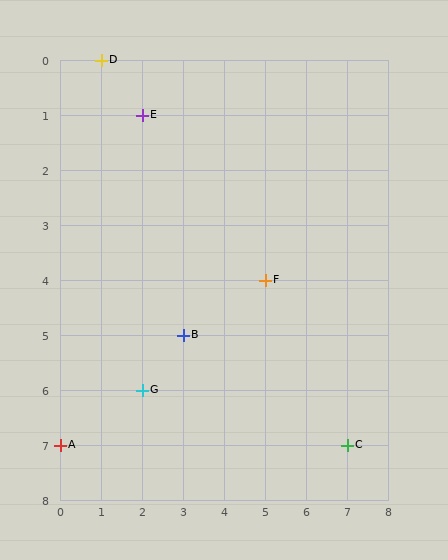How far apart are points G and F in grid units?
Points G and F are 3 columns and 2 rows apart (about 3.6 grid units diagonally).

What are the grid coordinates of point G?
Point G is at grid coordinates (2, 6).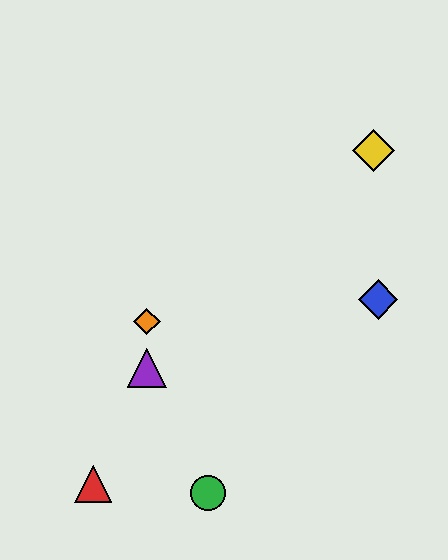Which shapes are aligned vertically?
The purple triangle, the orange diamond are aligned vertically.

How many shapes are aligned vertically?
2 shapes (the purple triangle, the orange diamond) are aligned vertically.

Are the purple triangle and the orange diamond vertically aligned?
Yes, both are at x≈147.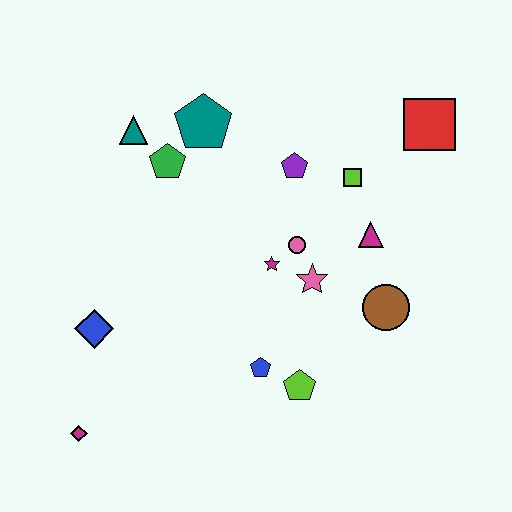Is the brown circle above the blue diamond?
Yes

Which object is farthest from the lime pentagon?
The teal triangle is farthest from the lime pentagon.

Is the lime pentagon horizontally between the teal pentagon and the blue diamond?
No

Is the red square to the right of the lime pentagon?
Yes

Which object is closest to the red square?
The lime square is closest to the red square.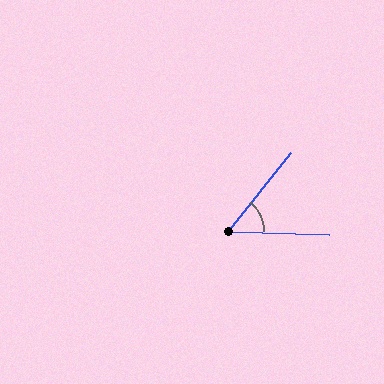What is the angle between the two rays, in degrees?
Approximately 53 degrees.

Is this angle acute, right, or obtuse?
It is acute.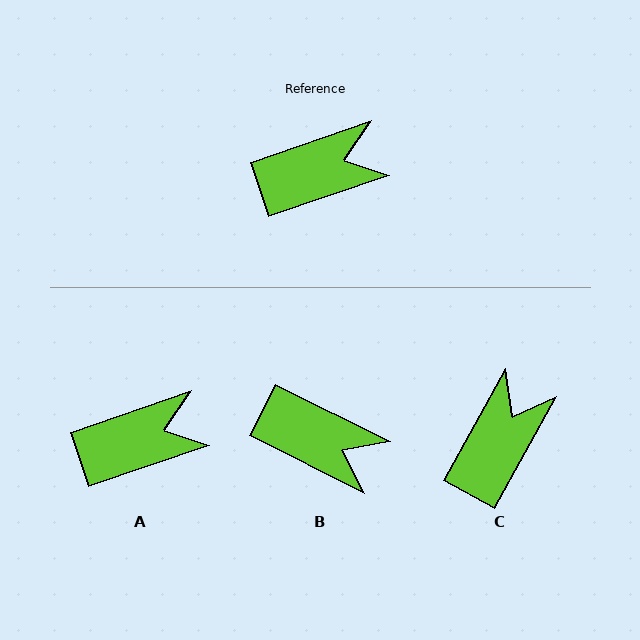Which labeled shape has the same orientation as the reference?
A.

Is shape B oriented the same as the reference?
No, it is off by about 46 degrees.